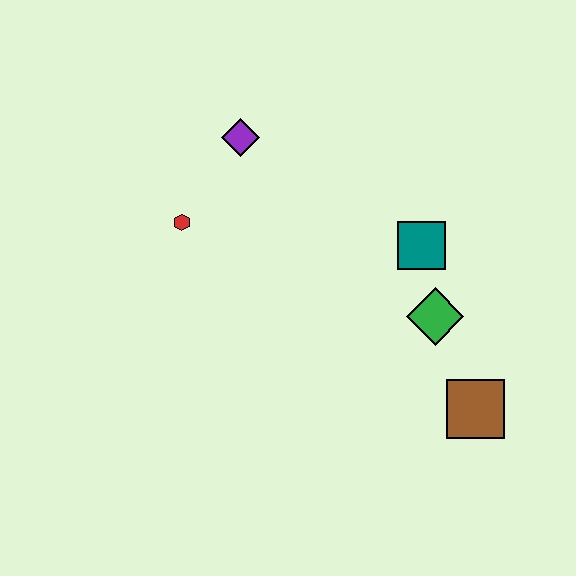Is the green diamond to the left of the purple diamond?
No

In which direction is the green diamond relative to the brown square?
The green diamond is above the brown square.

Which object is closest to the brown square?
The green diamond is closest to the brown square.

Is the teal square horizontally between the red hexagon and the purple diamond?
No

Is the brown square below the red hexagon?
Yes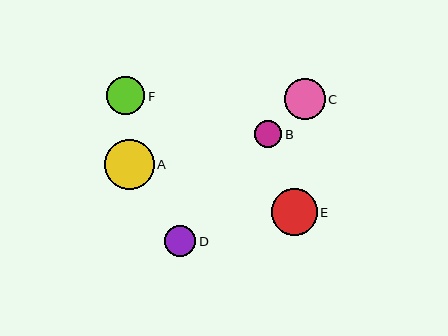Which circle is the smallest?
Circle B is the smallest with a size of approximately 28 pixels.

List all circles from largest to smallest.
From largest to smallest: A, E, C, F, D, B.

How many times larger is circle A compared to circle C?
Circle A is approximately 1.2 times the size of circle C.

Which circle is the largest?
Circle A is the largest with a size of approximately 50 pixels.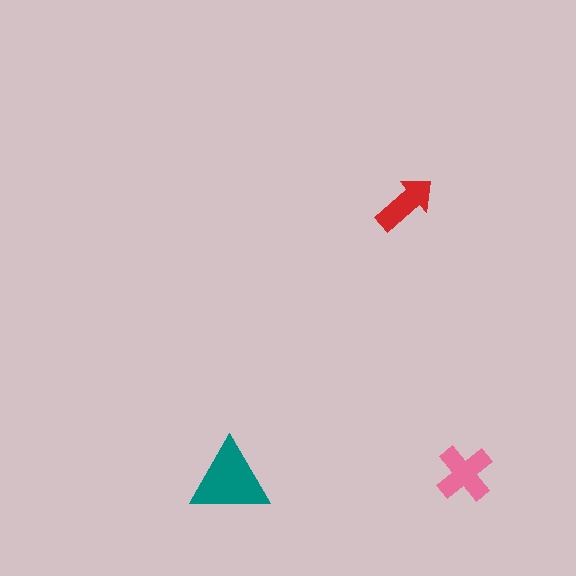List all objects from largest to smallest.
The teal triangle, the pink cross, the red arrow.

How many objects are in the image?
There are 3 objects in the image.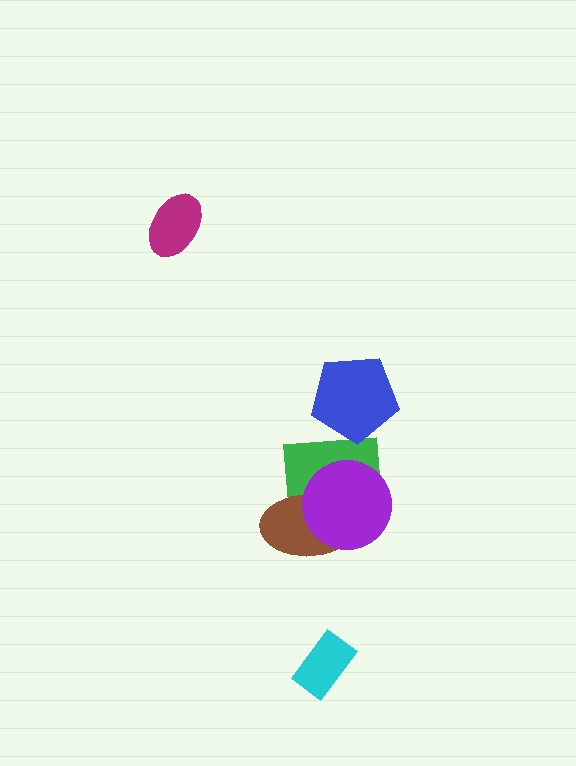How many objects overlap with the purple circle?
2 objects overlap with the purple circle.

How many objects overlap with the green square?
2 objects overlap with the green square.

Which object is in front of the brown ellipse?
The purple circle is in front of the brown ellipse.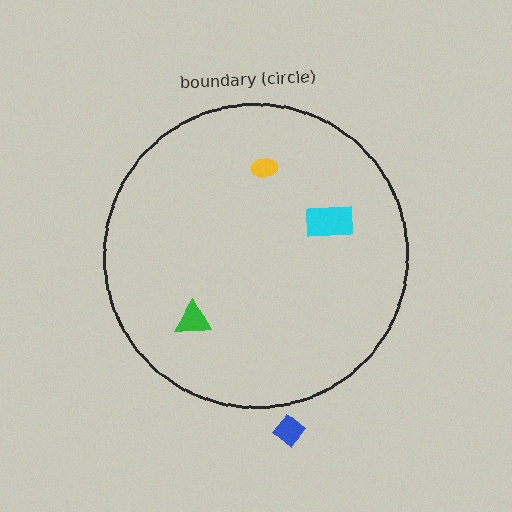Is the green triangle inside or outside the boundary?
Inside.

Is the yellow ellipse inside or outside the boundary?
Inside.